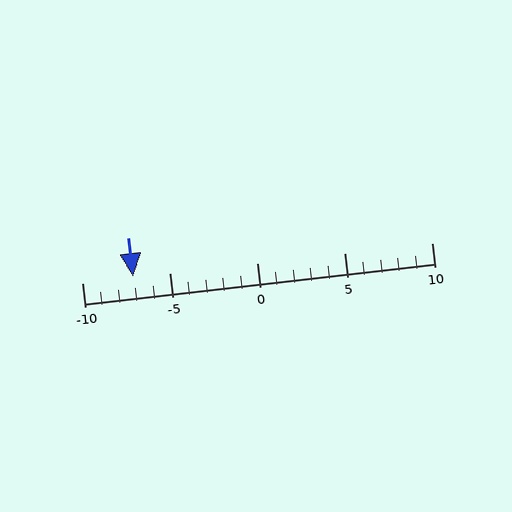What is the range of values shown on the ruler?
The ruler shows values from -10 to 10.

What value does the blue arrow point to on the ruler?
The blue arrow points to approximately -7.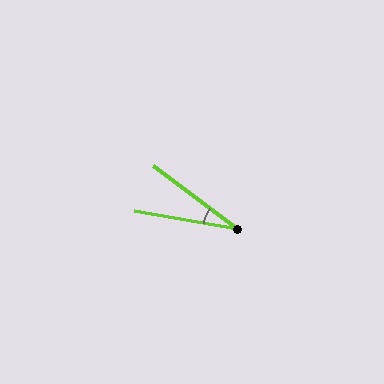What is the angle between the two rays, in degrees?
Approximately 27 degrees.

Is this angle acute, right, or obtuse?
It is acute.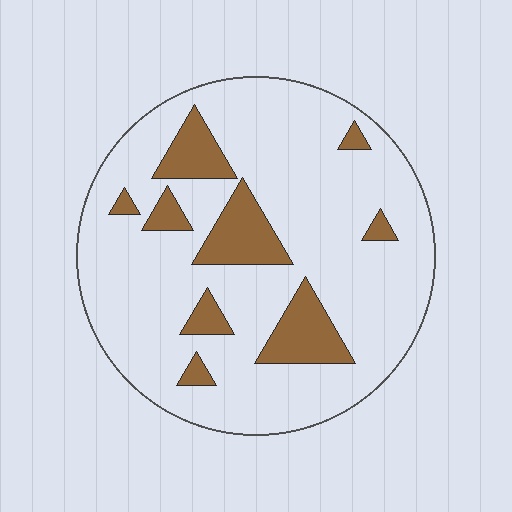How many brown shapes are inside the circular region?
9.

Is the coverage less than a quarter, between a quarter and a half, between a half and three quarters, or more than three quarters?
Less than a quarter.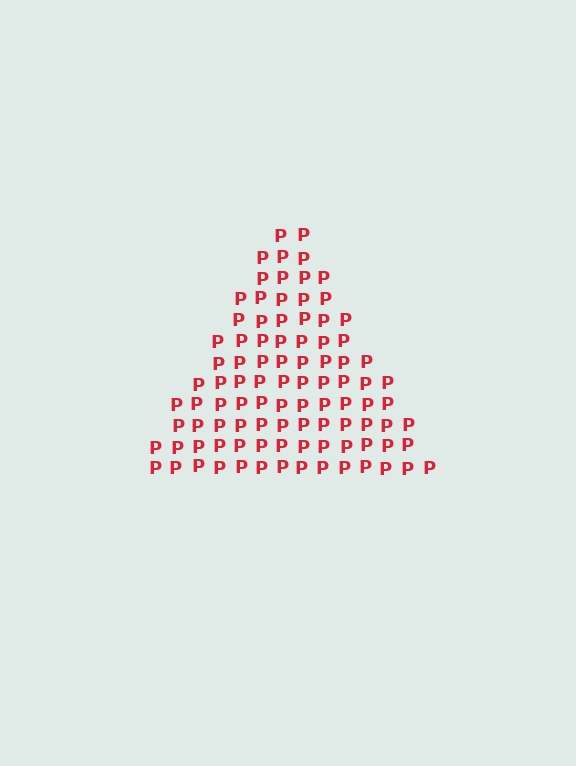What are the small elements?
The small elements are letter P's.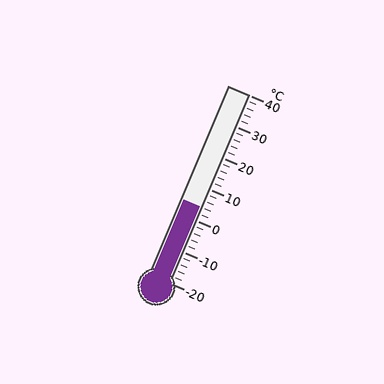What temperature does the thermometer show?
The thermometer shows approximately 4°C.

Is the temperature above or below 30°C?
The temperature is below 30°C.